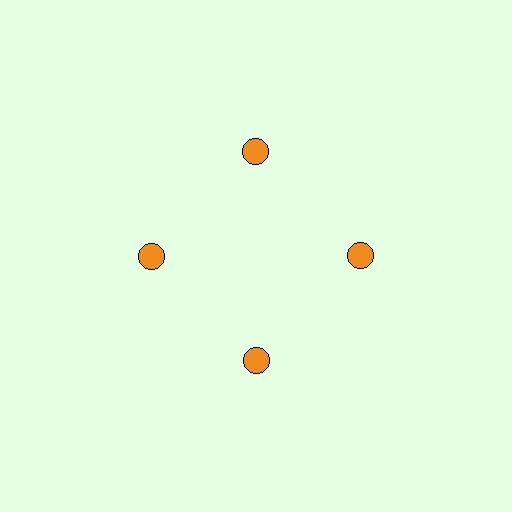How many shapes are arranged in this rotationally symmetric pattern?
There are 4 shapes, arranged in 4 groups of 1.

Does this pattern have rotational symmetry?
Yes, this pattern has 4-fold rotational symmetry. It looks the same after rotating 90 degrees around the center.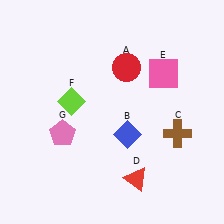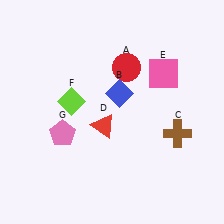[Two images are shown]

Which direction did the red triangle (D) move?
The red triangle (D) moved up.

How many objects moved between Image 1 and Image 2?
2 objects moved between the two images.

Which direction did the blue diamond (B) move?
The blue diamond (B) moved up.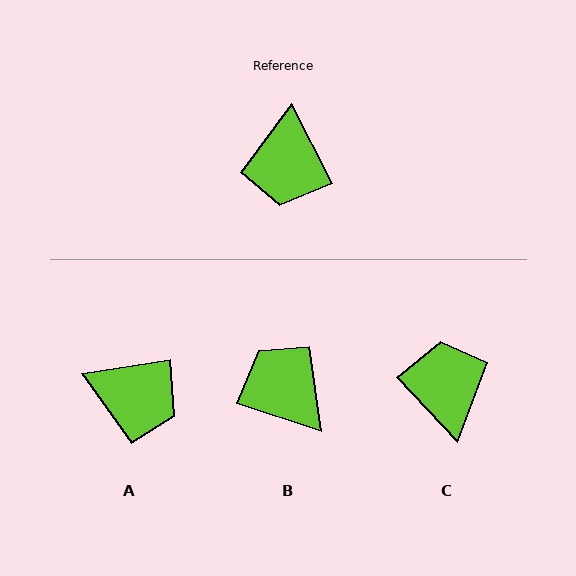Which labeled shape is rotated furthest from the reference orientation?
C, about 164 degrees away.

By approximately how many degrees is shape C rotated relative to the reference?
Approximately 164 degrees clockwise.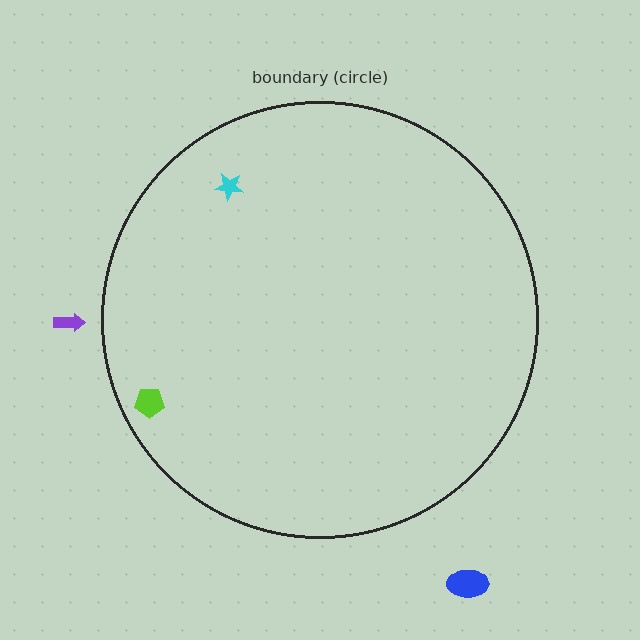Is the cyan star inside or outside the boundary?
Inside.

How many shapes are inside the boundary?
2 inside, 2 outside.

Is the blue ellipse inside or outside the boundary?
Outside.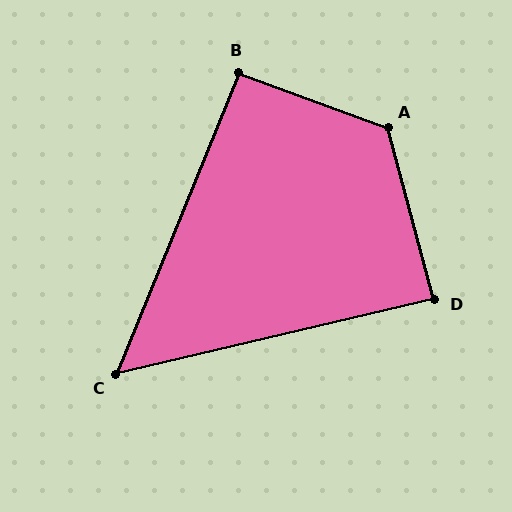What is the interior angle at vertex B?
Approximately 92 degrees (approximately right).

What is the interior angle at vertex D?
Approximately 88 degrees (approximately right).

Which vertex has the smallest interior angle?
C, at approximately 55 degrees.